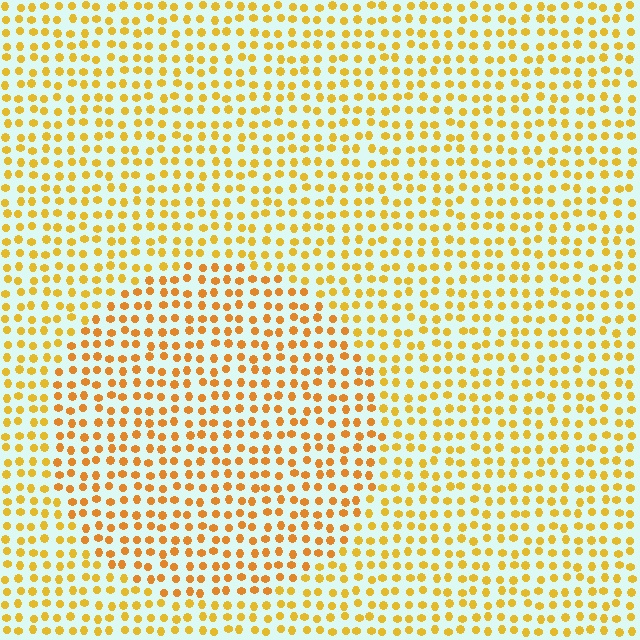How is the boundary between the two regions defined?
The boundary is defined purely by a slight shift in hue (about 17 degrees). Spacing, size, and orientation are identical on both sides.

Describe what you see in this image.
The image is filled with small yellow elements in a uniform arrangement. A circle-shaped region is visible where the elements are tinted to a slightly different hue, forming a subtle color boundary.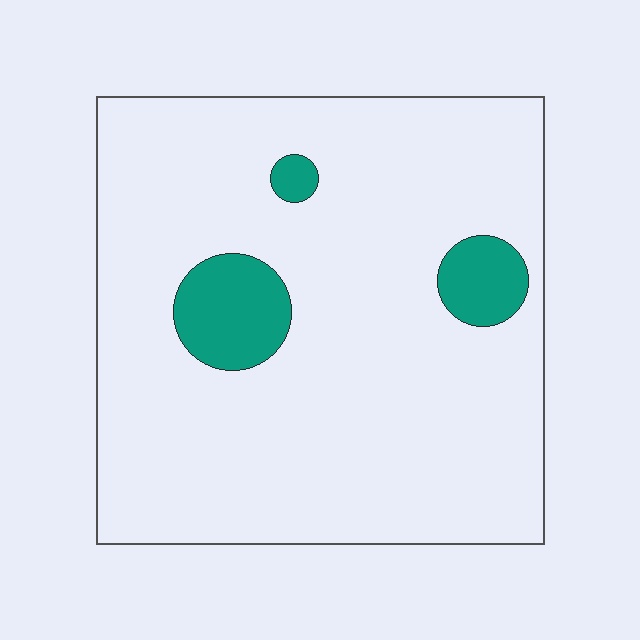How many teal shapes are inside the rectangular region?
3.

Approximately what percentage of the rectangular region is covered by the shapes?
Approximately 10%.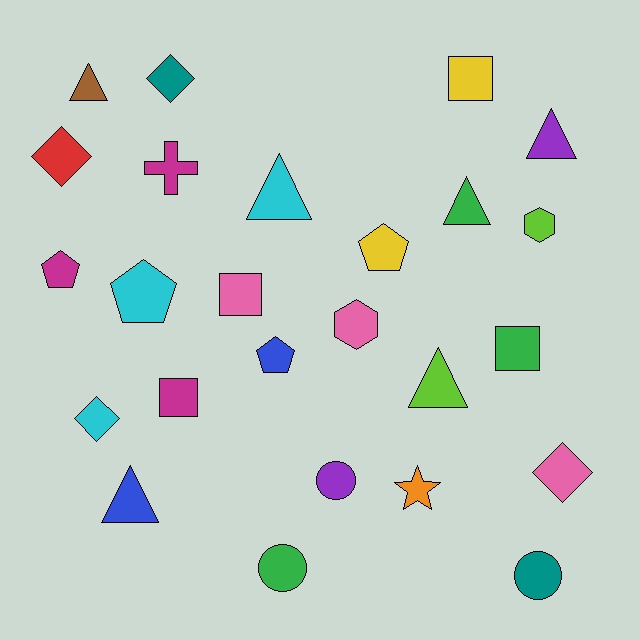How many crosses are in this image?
There is 1 cross.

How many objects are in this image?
There are 25 objects.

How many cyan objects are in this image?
There are 3 cyan objects.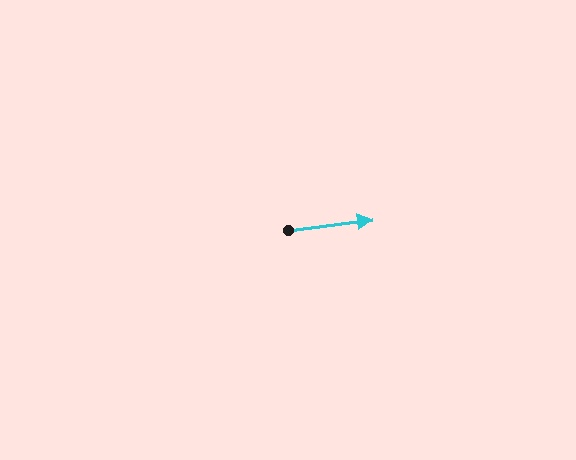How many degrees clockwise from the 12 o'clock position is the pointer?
Approximately 83 degrees.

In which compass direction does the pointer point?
East.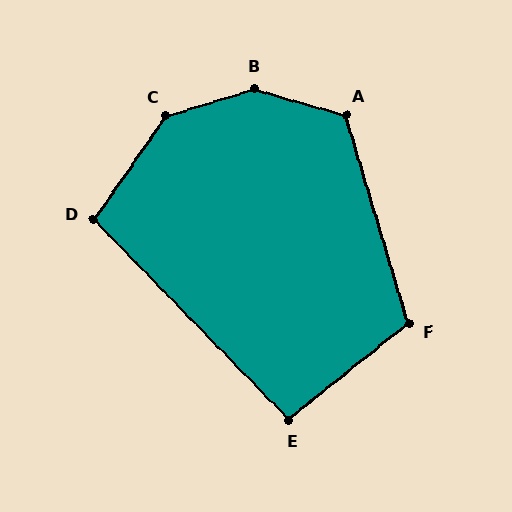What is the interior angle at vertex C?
Approximately 142 degrees (obtuse).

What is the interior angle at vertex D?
Approximately 101 degrees (obtuse).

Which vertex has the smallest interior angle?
E, at approximately 96 degrees.